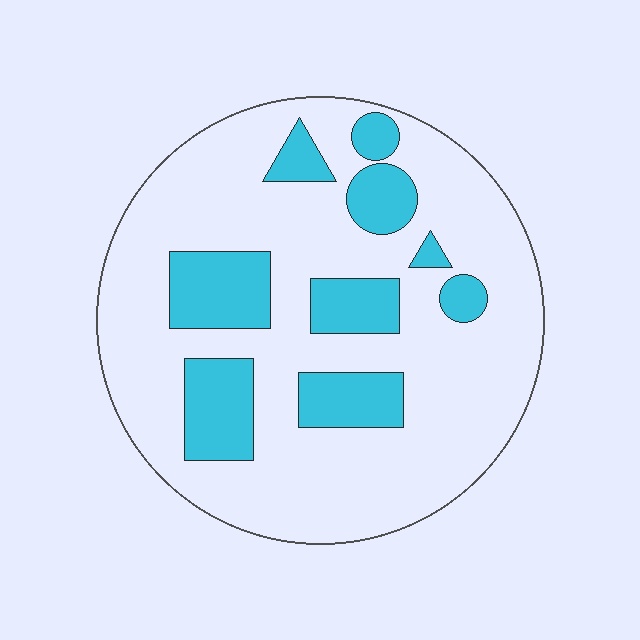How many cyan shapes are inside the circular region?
9.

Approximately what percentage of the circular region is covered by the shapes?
Approximately 25%.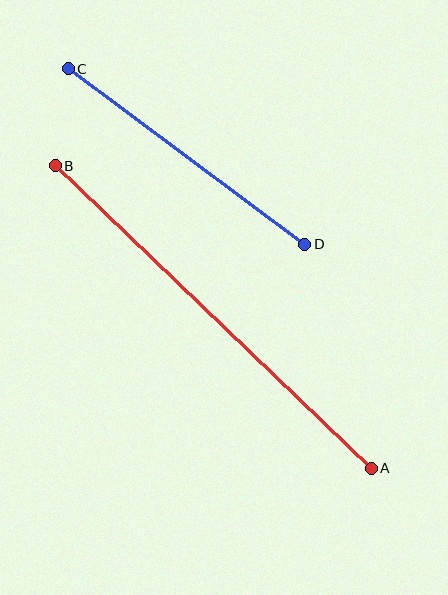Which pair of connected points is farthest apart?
Points A and B are farthest apart.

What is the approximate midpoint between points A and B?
The midpoint is at approximately (213, 317) pixels.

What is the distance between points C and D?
The distance is approximately 295 pixels.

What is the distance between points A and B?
The distance is approximately 437 pixels.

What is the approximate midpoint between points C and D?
The midpoint is at approximately (187, 157) pixels.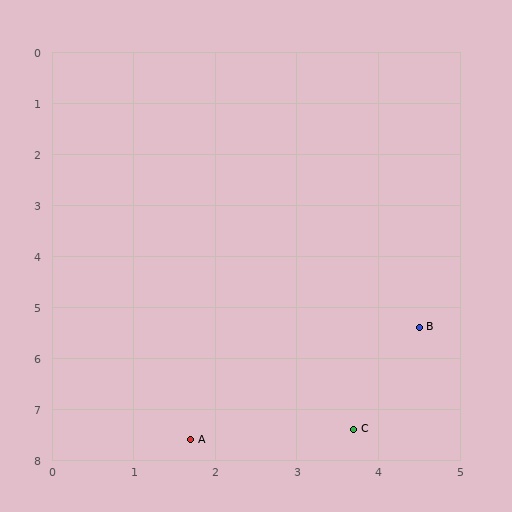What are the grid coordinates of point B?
Point B is at approximately (4.5, 5.4).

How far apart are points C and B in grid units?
Points C and B are about 2.2 grid units apart.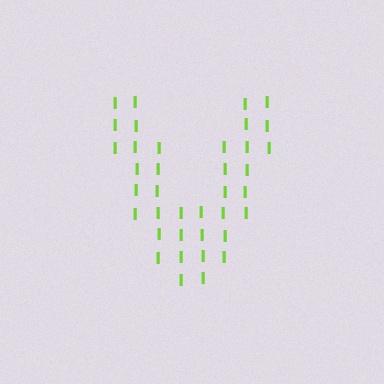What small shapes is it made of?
It is made of small letter I's.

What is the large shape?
The large shape is the letter V.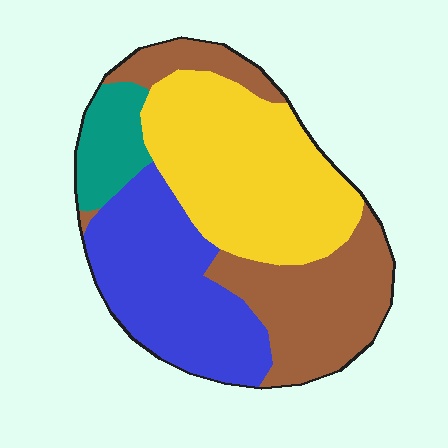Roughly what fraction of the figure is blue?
Blue covers roughly 30% of the figure.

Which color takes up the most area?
Yellow, at roughly 35%.